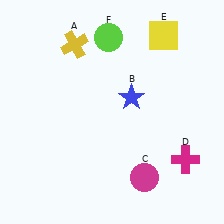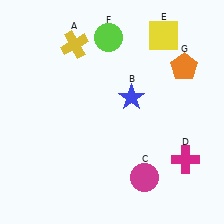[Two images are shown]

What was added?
An orange pentagon (G) was added in Image 2.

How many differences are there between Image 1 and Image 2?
There is 1 difference between the two images.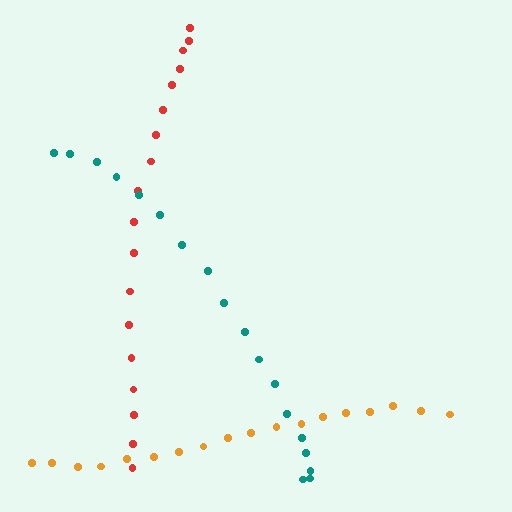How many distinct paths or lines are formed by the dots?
There are 3 distinct paths.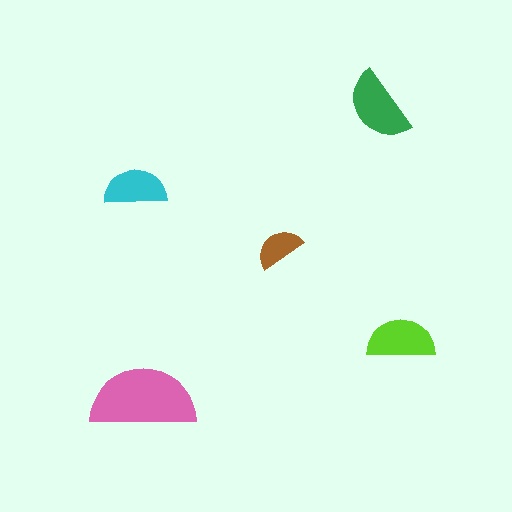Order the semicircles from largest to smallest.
the pink one, the green one, the lime one, the cyan one, the brown one.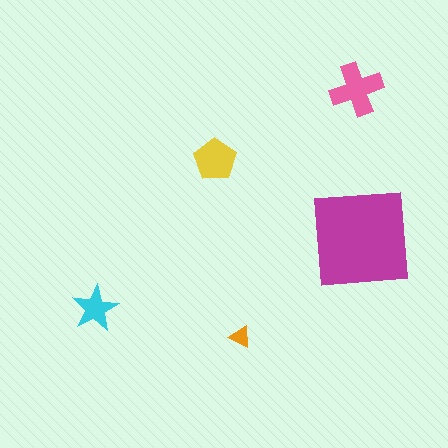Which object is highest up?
The pink cross is topmost.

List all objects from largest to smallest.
The magenta square, the pink cross, the yellow pentagon, the cyan star, the orange triangle.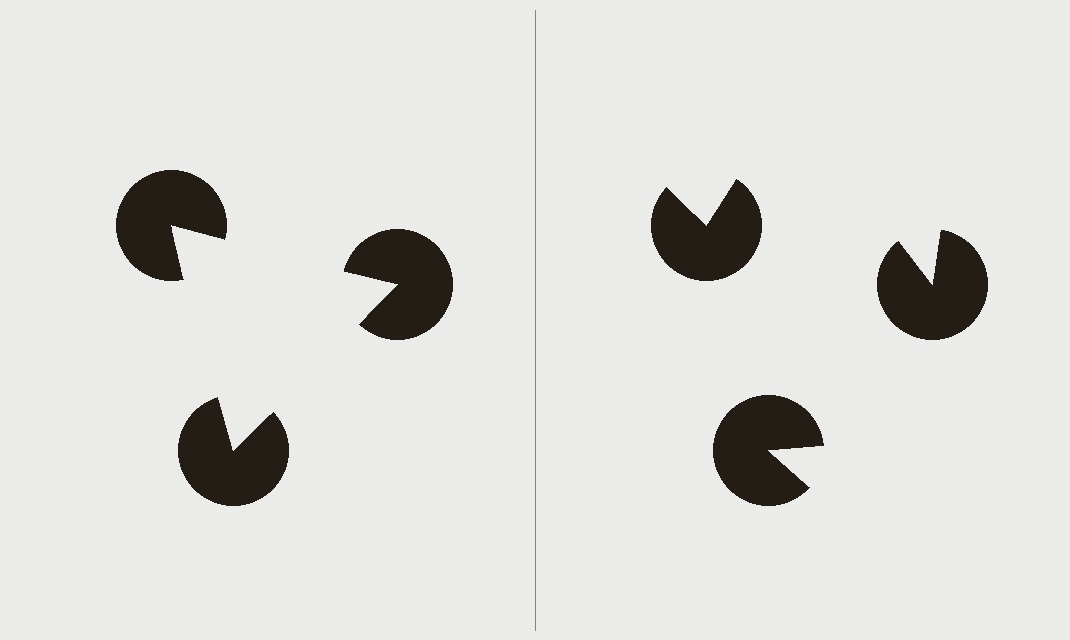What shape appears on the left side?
An illusory triangle.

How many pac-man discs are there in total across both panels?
6 — 3 on each side.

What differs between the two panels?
The pac-man discs are positioned identically on both sides; only the wedge orientations differ. On the left they align to a triangle; on the right they are misaligned.